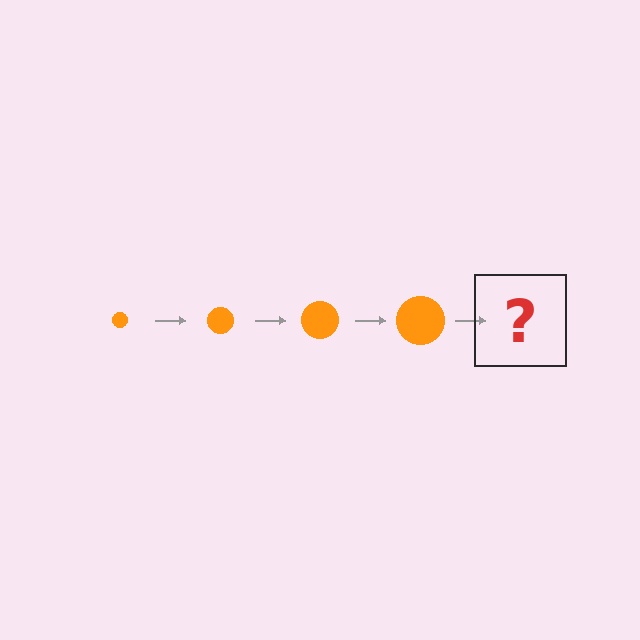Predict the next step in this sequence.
The next step is an orange circle, larger than the previous one.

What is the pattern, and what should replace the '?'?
The pattern is that the circle gets progressively larger each step. The '?' should be an orange circle, larger than the previous one.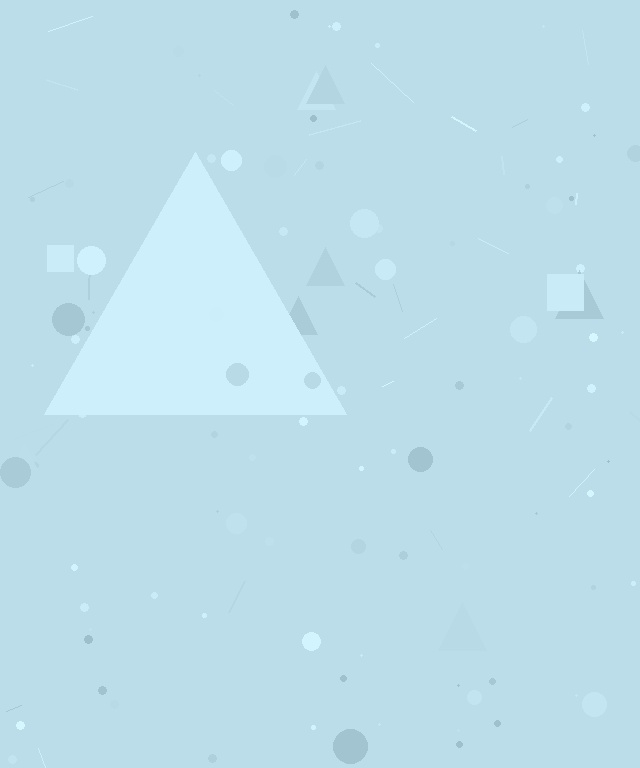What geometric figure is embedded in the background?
A triangle is embedded in the background.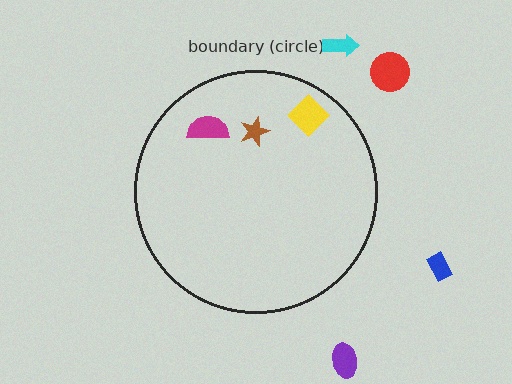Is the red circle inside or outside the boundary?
Outside.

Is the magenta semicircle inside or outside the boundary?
Inside.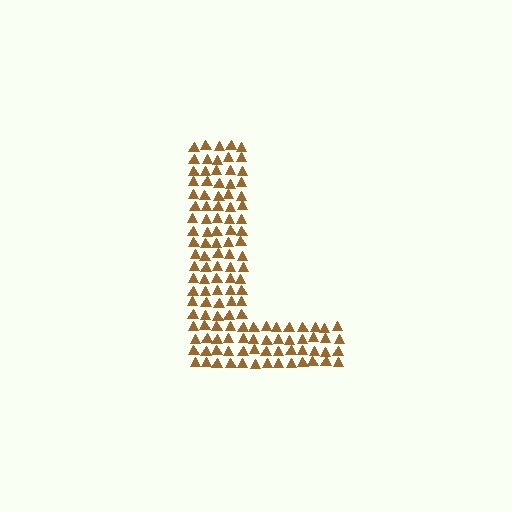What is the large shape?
The large shape is the letter L.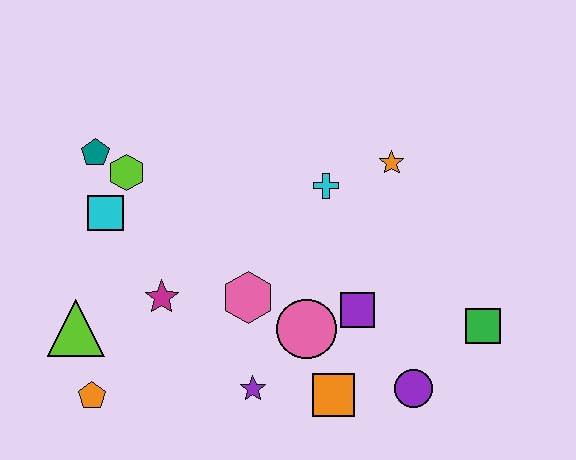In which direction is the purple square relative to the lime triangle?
The purple square is to the right of the lime triangle.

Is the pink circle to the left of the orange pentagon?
No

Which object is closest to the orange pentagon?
The lime triangle is closest to the orange pentagon.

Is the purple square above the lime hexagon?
No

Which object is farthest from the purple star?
The teal pentagon is farthest from the purple star.